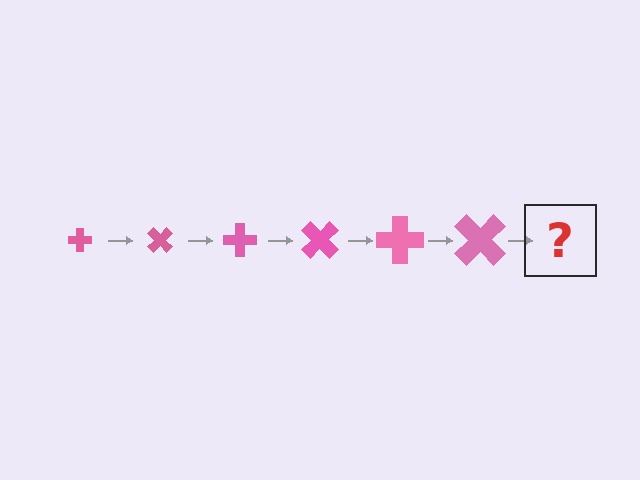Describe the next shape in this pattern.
It should be a cross, larger than the previous one and rotated 270 degrees from the start.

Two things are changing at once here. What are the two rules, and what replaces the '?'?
The two rules are that the cross grows larger each step and it rotates 45 degrees each step. The '?' should be a cross, larger than the previous one and rotated 270 degrees from the start.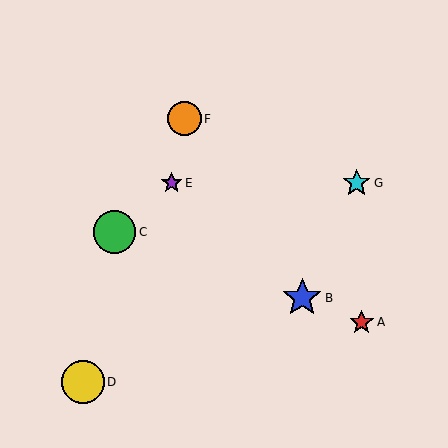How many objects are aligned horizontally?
2 objects (E, G) are aligned horizontally.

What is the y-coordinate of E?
Object E is at y≈183.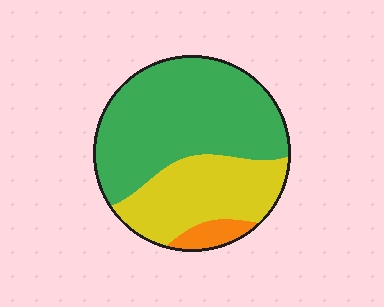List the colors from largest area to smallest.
From largest to smallest: green, yellow, orange.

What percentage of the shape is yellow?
Yellow covers roughly 35% of the shape.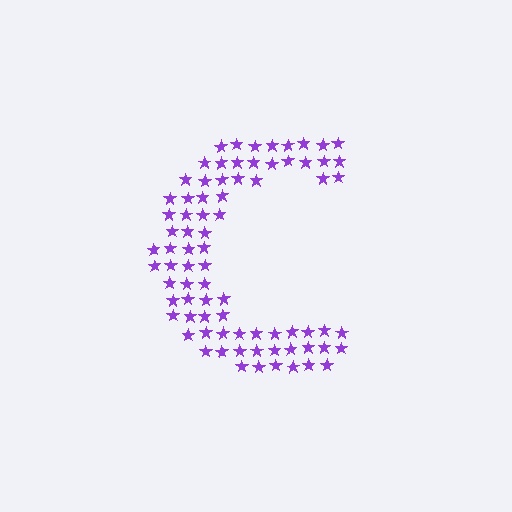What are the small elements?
The small elements are stars.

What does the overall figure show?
The overall figure shows the letter C.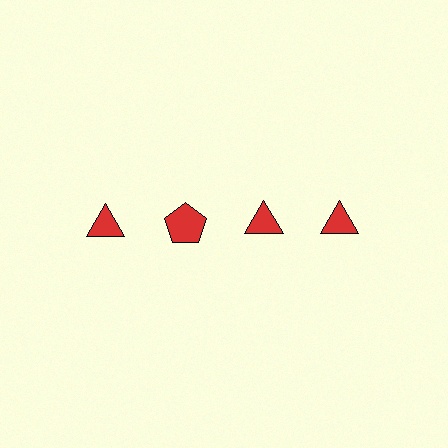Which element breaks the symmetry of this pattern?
The red pentagon in the top row, second from left column breaks the symmetry. All other shapes are red triangles.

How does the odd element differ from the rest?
It has a different shape: pentagon instead of triangle.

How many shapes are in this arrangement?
There are 4 shapes arranged in a grid pattern.